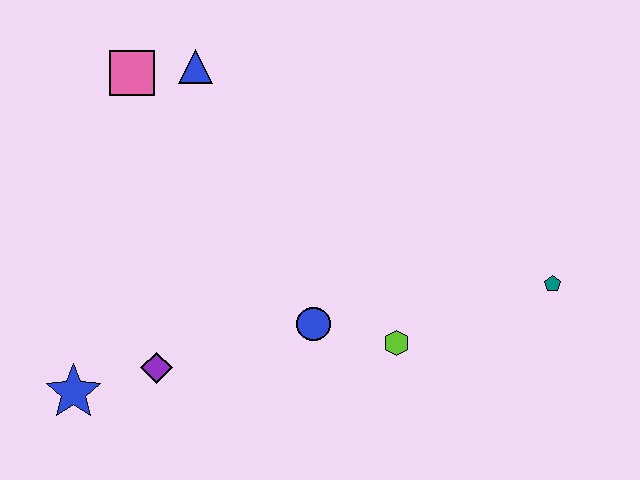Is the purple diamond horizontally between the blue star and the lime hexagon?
Yes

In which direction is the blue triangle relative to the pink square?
The blue triangle is to the right of the pink square.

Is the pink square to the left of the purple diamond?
Yes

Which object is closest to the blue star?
The purple diamond is closest to the blue star.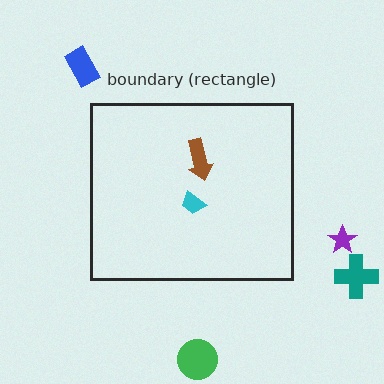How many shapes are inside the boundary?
2 inside, 4 outside.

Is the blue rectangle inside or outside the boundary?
Outside.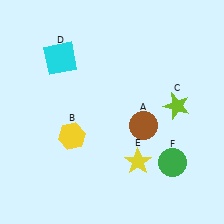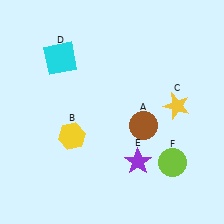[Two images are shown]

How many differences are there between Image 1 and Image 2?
There are 3 differences between the two images.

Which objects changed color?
C changed from lime to yellow. E changed from yellow to purple. F changed from green to lime.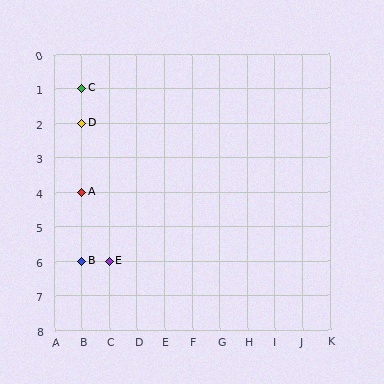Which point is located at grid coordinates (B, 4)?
Point A is at (B, 4).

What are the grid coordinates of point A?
Point A is at grid coordinates (B, 4).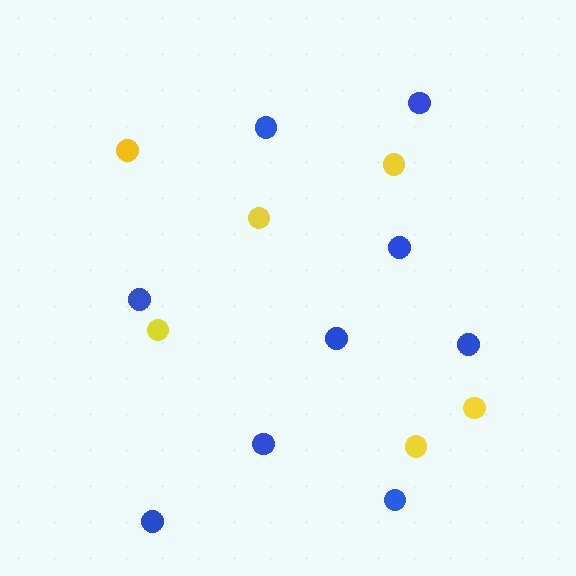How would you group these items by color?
There are 2 groups: one group of yellow circles (6) and one group of blue circles (9).